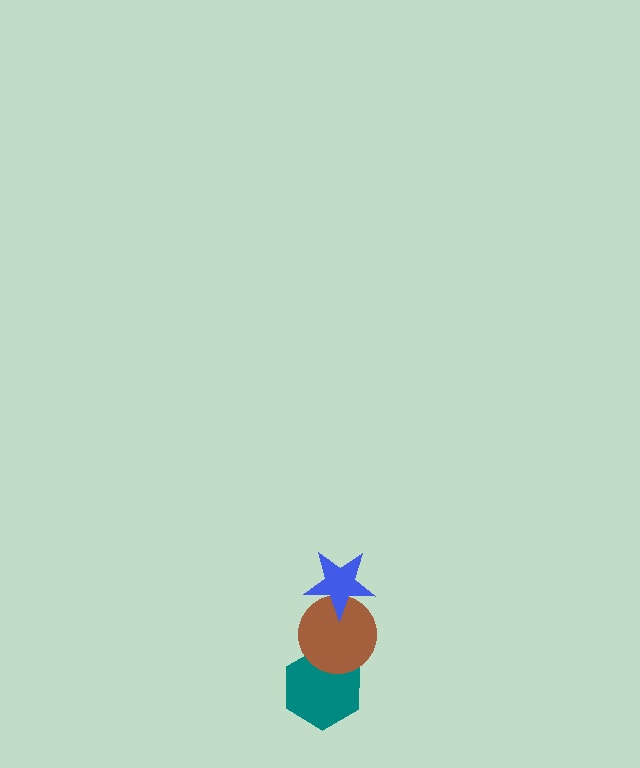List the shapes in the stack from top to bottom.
From top to bottom: the blue star, the brown circle, the teal hexagon.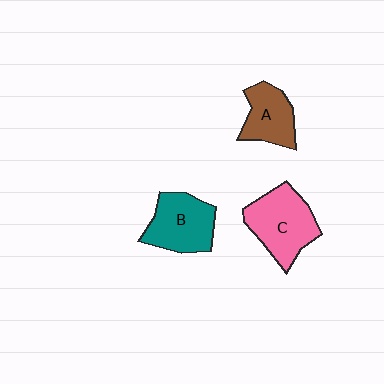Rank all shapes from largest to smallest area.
From largest to smallest: C (pink), B (teal), A (brown).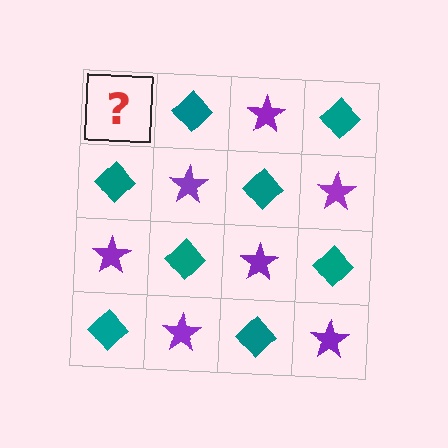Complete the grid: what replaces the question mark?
The question mark should be replaced with a purple star.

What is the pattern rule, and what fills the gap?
The rule is that it alternates purple star and teal diamond in a checkerboard pattern. The gap should be filled with a purple star.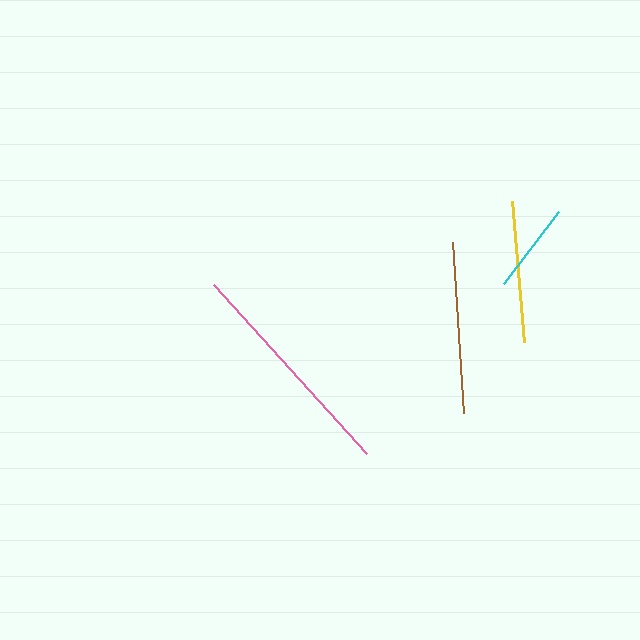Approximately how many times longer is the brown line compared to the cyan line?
The brown line is approximately 1.9 times the length of the cyan line.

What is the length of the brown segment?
The brown segment is approximately 171 pixels long.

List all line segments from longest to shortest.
From longest to shortest: pink, brown, yellow, cyan.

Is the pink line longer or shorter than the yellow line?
The pink line is longer than the yellow line.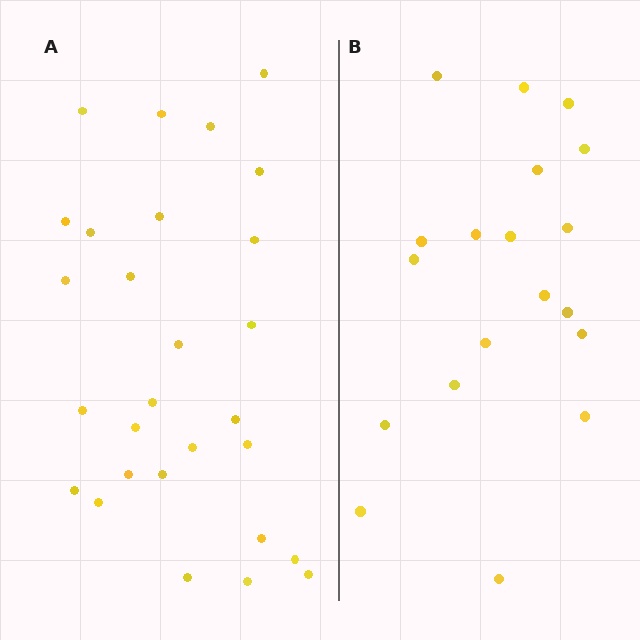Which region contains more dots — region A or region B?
Region A (the left region) has more dots.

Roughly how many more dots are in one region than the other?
Region A has roughly 8 or so more dots than region B.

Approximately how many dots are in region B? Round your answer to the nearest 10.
About 20 dots. (The exact count is 19, which rounds to 20.)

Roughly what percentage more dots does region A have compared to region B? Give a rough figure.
About 45% more.